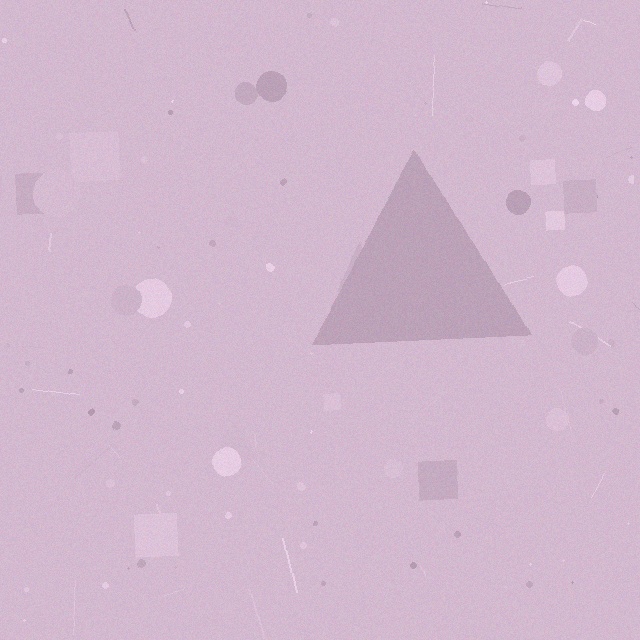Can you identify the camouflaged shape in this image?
The camouflaged shape is a triangle.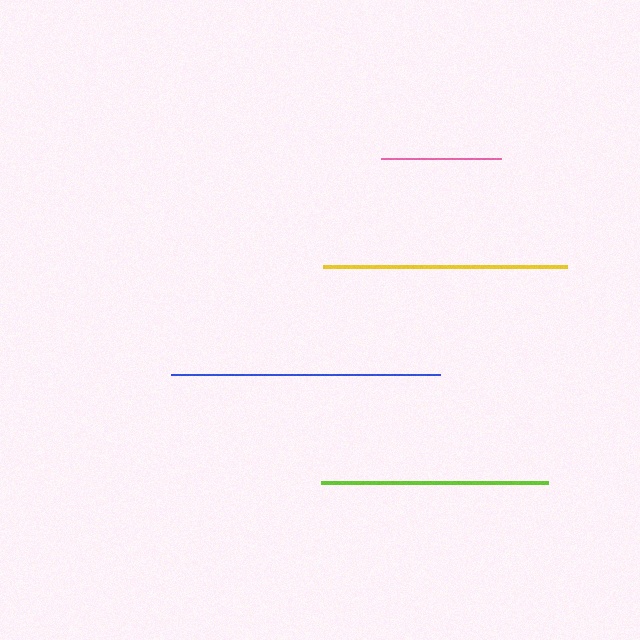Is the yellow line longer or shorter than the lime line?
The yellow line is longer than the lime line.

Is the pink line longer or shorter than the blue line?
The blue line is longer than the pink line.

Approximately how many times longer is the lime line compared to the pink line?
The lime line is approximately 1.9 times the length of the pink line.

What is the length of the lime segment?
The lime segment is approximately 227 pixels long.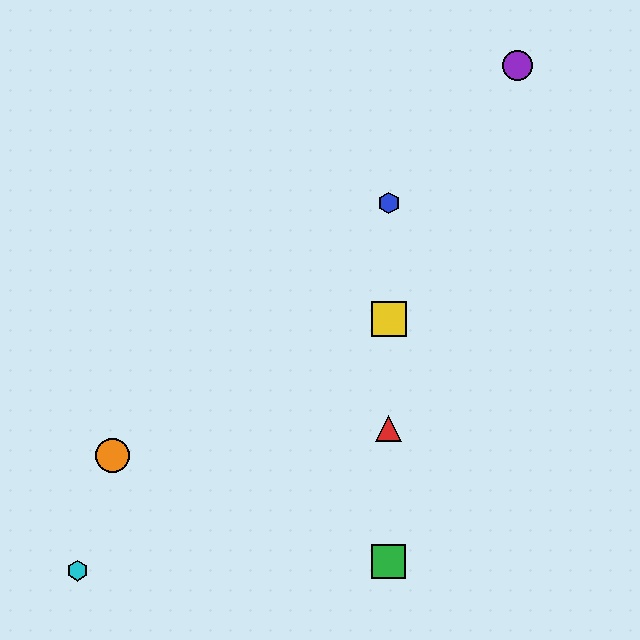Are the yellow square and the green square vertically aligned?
Yes, both are at x≈389.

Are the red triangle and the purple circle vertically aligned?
No, the red triangle is at x≈389 and the purple circle is at x≈518.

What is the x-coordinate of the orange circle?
The orange circle is at x≈112.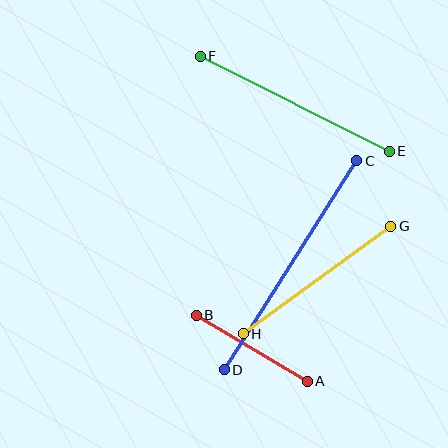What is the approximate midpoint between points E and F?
The midpoint is at approximately (295, 104) pixels.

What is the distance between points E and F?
The distance is approximately 211 pixels.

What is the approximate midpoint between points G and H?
The midpoint is at approximately (317, 280) pixels.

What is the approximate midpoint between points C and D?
The midpoint is at approximately (291, 265) pixels.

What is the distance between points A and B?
The distance is approximately 129 pixels.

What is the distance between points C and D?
The distance is approximately 247 pixels.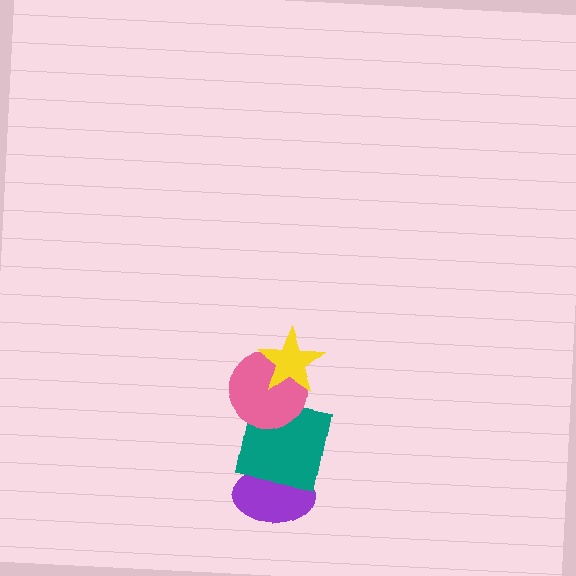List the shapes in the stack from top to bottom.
From top to bottom: the yellow star, the pink circle, the teal square, the purple ellipse.